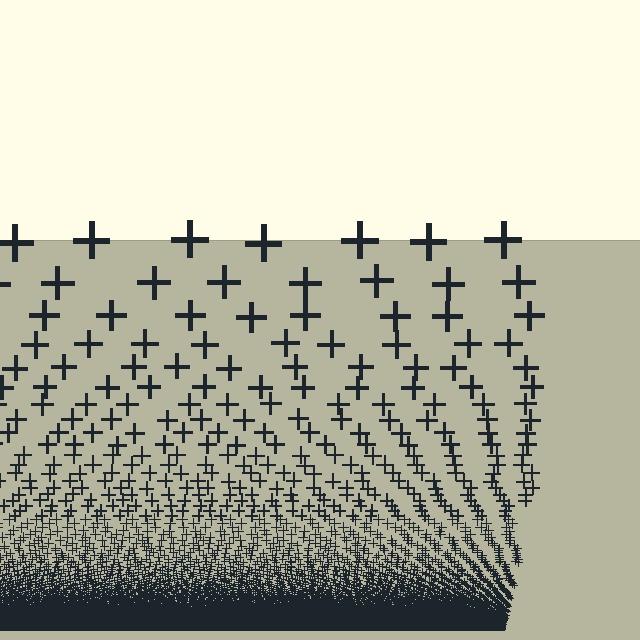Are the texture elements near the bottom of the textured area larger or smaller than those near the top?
Smaller. The gradient is inverted — elements near the bottom are smaller and denser.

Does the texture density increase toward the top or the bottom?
Density increases toward the bottom.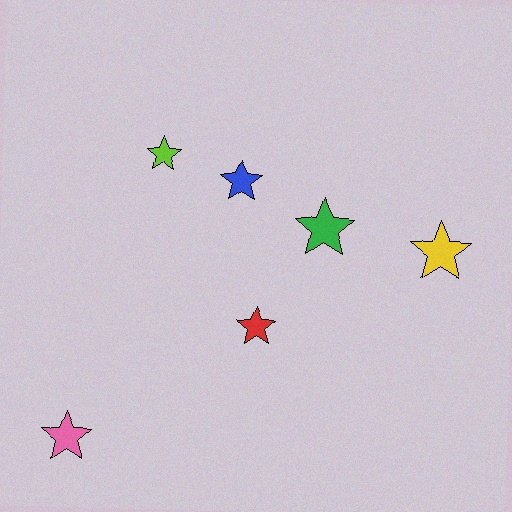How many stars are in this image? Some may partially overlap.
There are 6 stars.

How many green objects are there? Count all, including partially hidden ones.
There is 1 green object.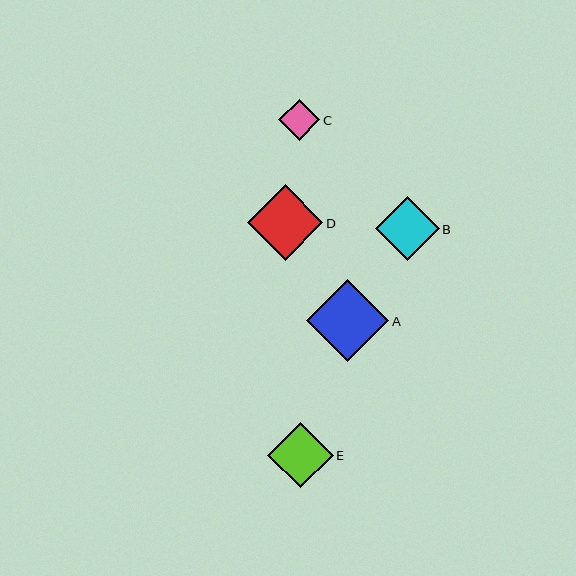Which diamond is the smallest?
Diamond C is the smallest with a size of approximately 41 pixels.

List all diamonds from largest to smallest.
From largest to smallest: A, D, E, B, C.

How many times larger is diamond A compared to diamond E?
Diamond A is approximately 1.3 times the size of diamond E.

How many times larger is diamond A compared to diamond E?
Diamond A is approximately 1.3 times the size of diamond E.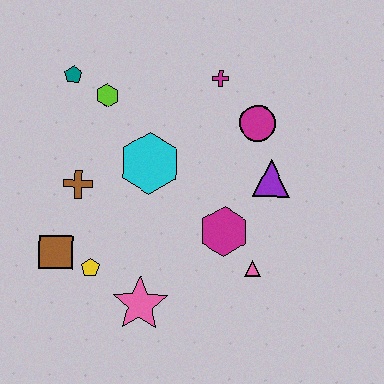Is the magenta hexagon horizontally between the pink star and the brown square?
No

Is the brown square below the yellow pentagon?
No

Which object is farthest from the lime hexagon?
The pink triangle is farthest from the lime hexagon.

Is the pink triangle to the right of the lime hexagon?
Yes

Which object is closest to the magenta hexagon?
The pink triangle is closest to the magenta hexagon.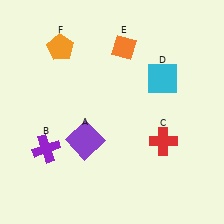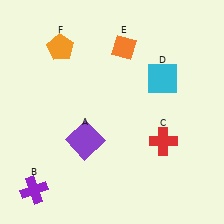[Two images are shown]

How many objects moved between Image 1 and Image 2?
1 object moved between the two images.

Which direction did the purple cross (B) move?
The purple cross (B) moved down.